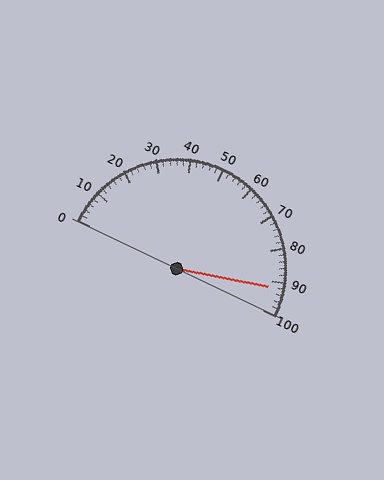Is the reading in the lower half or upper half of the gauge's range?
The reading is in the upper half of the range (0 to 100).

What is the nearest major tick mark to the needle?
The nearest major tick mark is 90.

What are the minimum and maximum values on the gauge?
The gauge ranges from 0 to 100.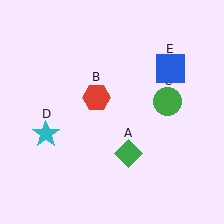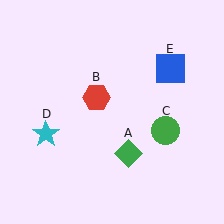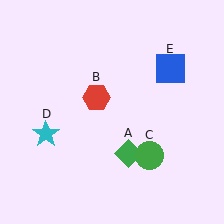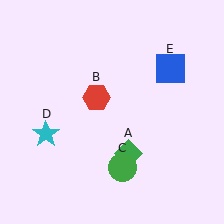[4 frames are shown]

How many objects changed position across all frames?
1 object changed position: green circle (object C).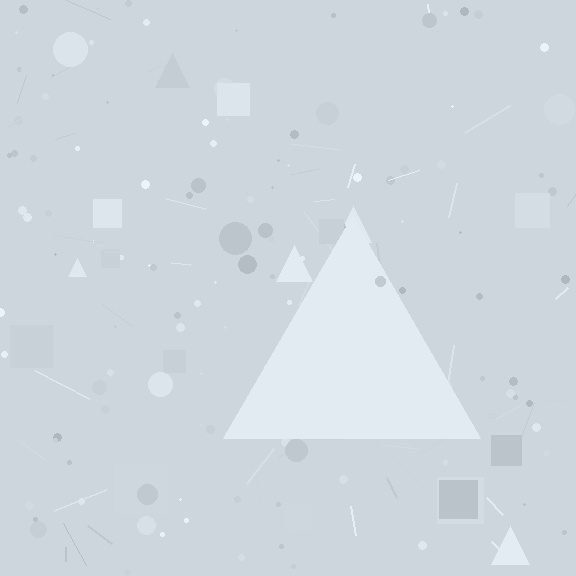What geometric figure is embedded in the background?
A triangle is embedded in the background.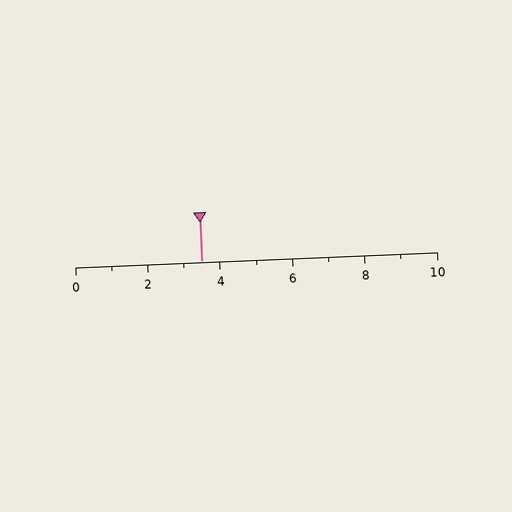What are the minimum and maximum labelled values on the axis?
The axis runs from 0 to 10.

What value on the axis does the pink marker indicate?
The marker indicates approximately 3.5.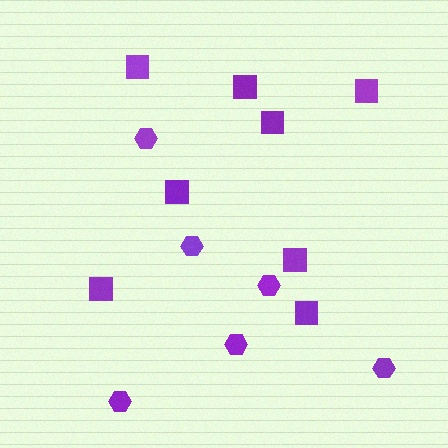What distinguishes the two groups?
There are 2 groups: one group of squares (8) and one group of hexagons (6).